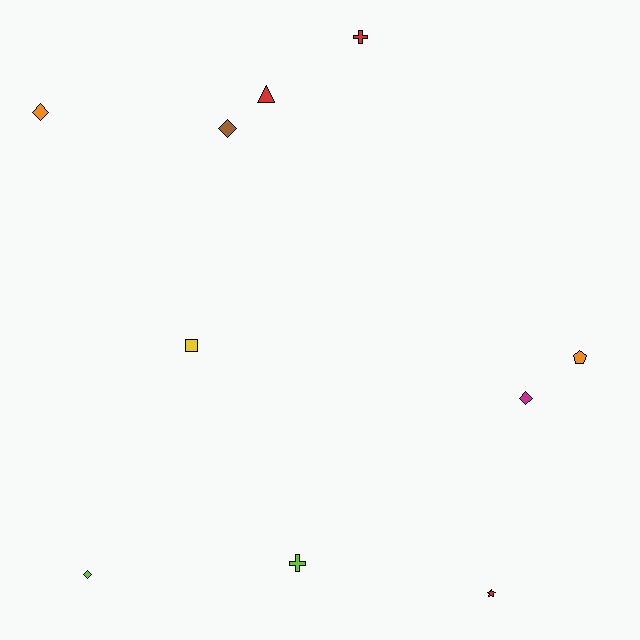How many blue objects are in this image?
There are no blue objects.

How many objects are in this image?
There are 10 objects.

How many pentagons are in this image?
There is 1 pentagon.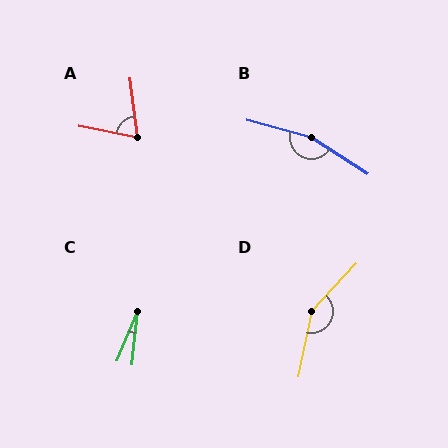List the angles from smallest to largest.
C (17°), A (72°), D (149°), B (162°).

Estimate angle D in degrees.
Approximately 149 degrees.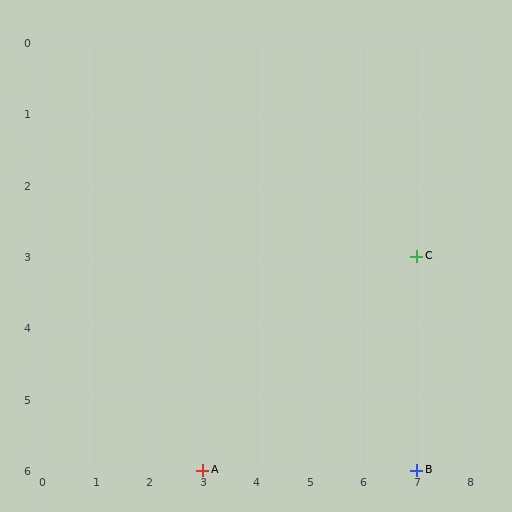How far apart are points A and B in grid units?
Points A and B are 4 columns apart.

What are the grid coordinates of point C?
Point C is at grid coordinates (7, 3).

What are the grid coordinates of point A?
Point A is at grid coordinates (3, 6).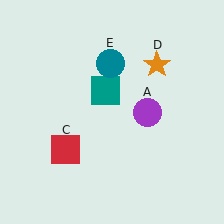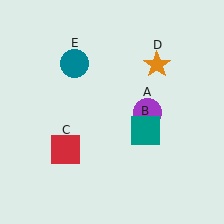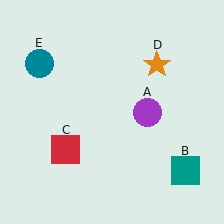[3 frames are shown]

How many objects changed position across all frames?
2 objects changed position: teal square (object B), teal circle (object E).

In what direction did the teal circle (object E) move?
The teal circle (object E) moved left.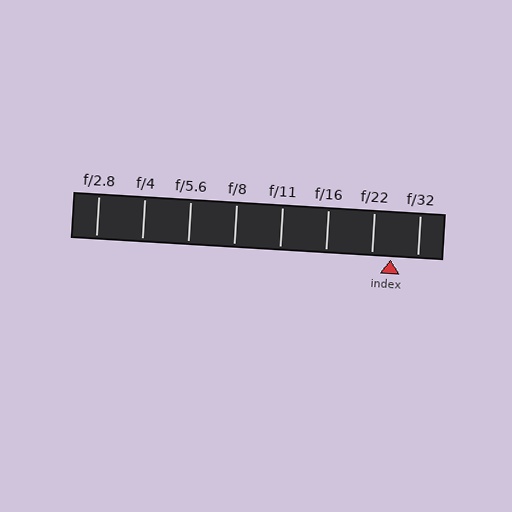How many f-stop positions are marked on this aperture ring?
There are 8 f-stop positions marked.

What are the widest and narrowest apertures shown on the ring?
The widest aperture shown is f/2.8 and the narrowest is f/32.